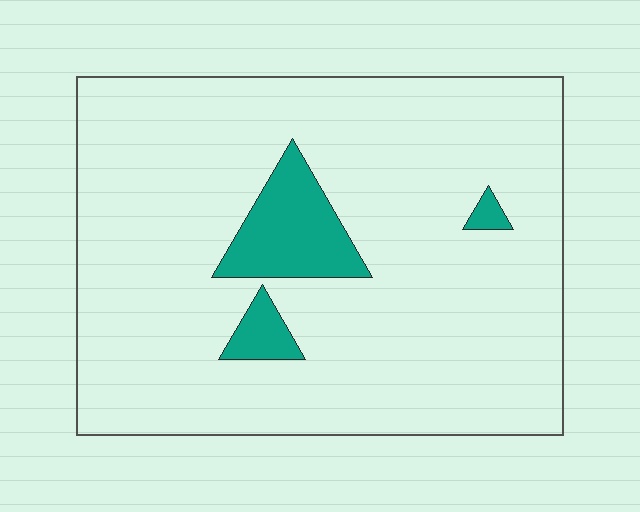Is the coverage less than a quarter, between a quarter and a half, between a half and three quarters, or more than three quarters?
Less than a quarter.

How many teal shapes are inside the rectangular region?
3.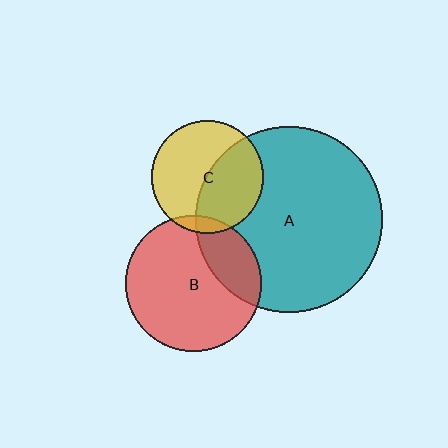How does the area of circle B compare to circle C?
Approximately 1.5 times.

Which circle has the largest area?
Circle A (teal).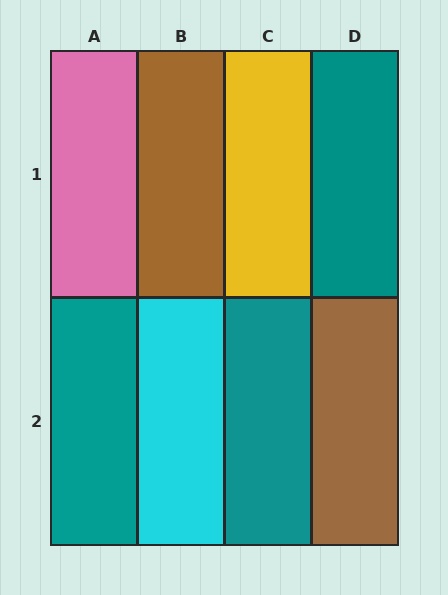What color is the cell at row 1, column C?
Yellow.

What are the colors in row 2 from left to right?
Teal, cyan, teal, brown.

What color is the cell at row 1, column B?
Brown.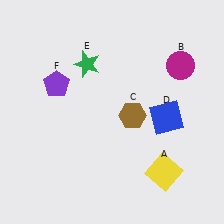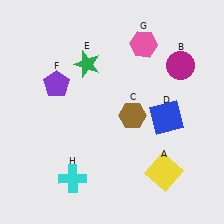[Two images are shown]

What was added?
A pink hexagon (G), a cyan cross (H) were added in Image 2.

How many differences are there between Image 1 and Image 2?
There are 2 differences between the two images.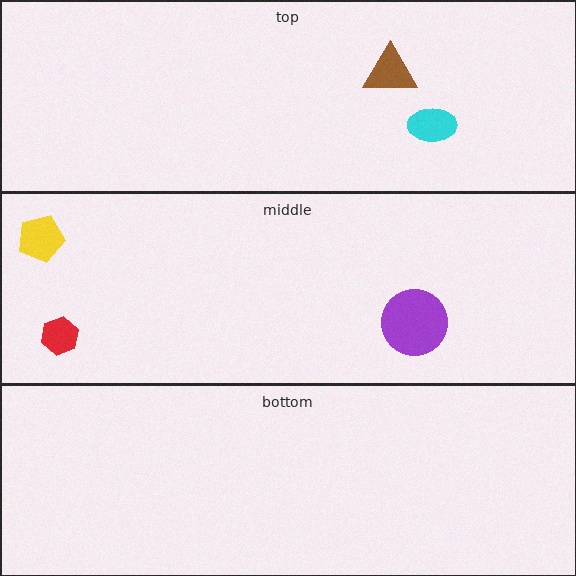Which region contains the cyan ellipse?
The top region.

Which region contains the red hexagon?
The middle region.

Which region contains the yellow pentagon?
The middle region.